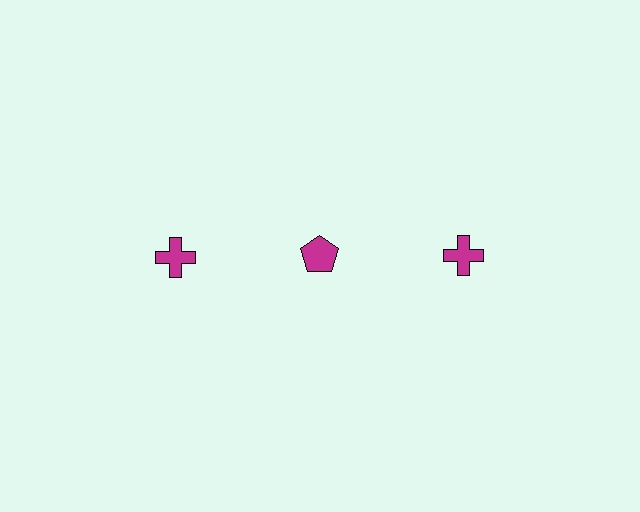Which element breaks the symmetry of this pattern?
The magenta pentagon in the top row, second from left column breaks the symmetry. All other shapes are magenta crosses.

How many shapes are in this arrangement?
There are 3 shapes arranged in a grid pattern.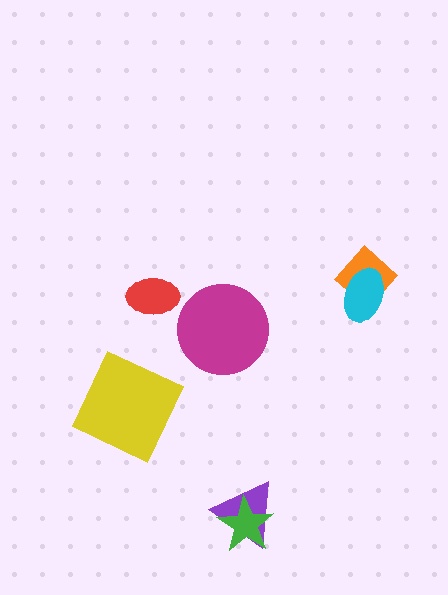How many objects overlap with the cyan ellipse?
1 object overlaps with the cyan ellipse.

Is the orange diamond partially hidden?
Yes, it is partially covered by another shape.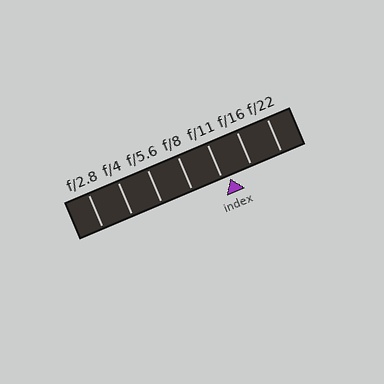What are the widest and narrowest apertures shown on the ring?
The widest aperture shown is f/2.8 and the narrowest is f/22.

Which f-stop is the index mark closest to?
The index mark is closest to f/11.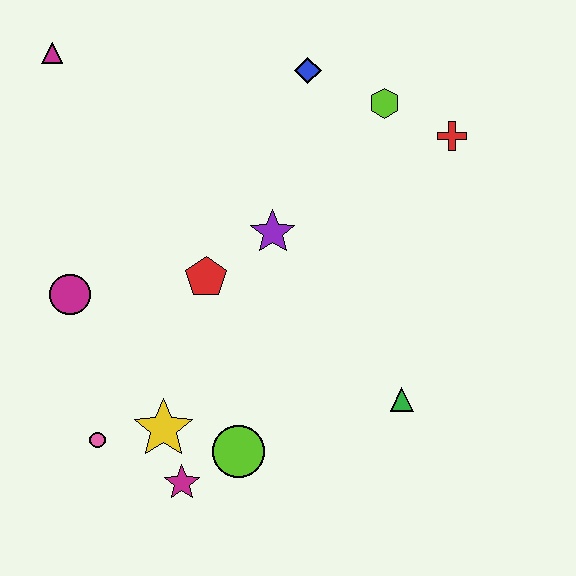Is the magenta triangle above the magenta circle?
Yes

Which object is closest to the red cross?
The lime hexagon is closest to the red cross.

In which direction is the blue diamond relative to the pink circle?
The blue diamond is above the pink circle.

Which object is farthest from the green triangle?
The magenta triangle is farthest from the green triangle.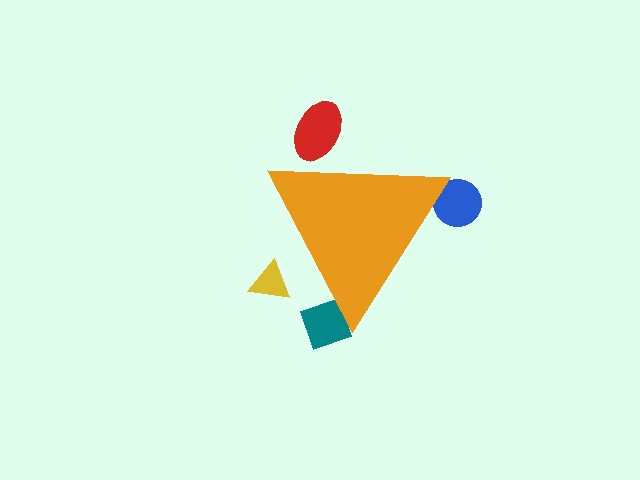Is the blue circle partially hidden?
Yes, the blue circle is partially hidden behind the orange triangle.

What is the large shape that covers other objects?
An orange triangle.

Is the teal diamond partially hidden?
Yes, the teal diamond is partially hidden behind the orange triangle.